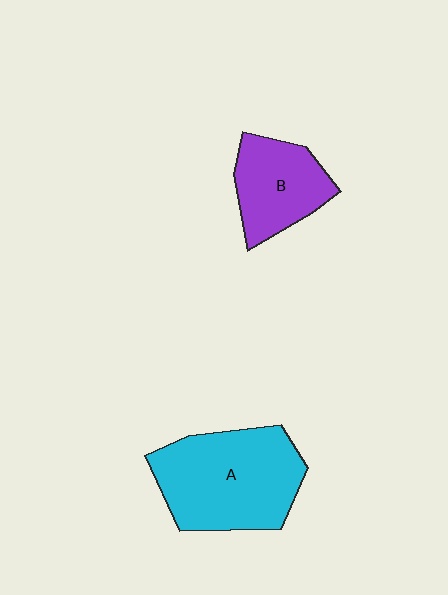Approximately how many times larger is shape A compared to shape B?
Approximately 1.7 times.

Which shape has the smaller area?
Shape B (purple).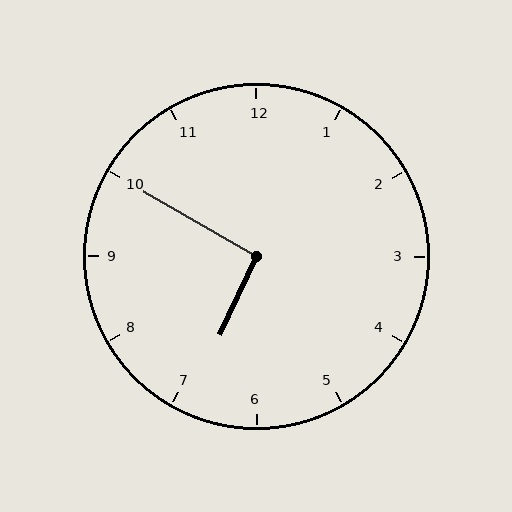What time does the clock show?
6:50.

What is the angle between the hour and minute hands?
Approximately 95 degrees.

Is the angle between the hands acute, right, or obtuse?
It is right.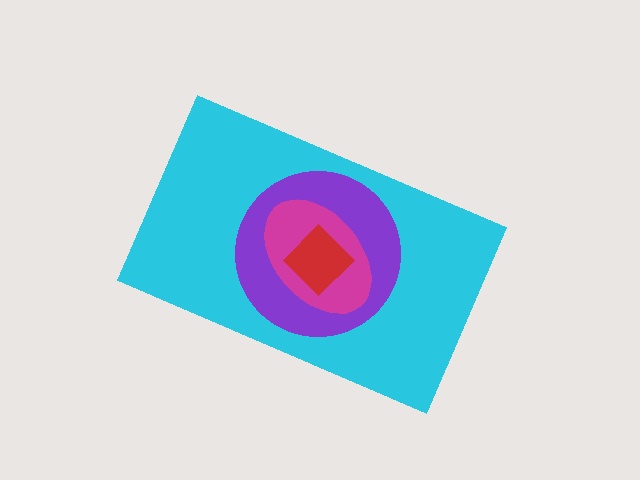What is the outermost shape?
The cyan rectangle.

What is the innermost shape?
The red diamond.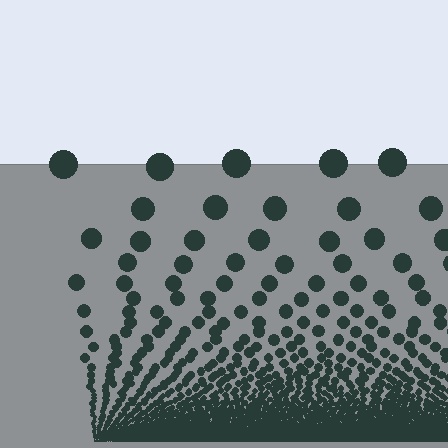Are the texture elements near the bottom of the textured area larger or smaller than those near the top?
Smaller. The gradient is inverted — elements near the bottom are smaller and denser.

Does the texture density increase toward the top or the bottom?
Density increases toward the bottom.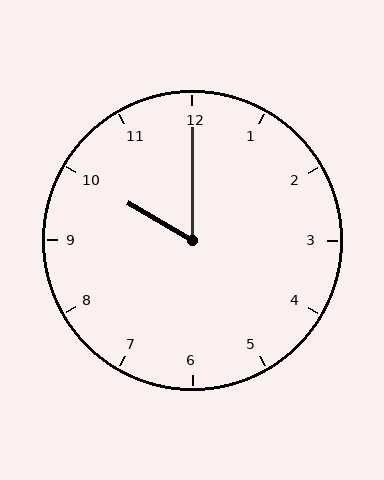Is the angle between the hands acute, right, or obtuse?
It is acute.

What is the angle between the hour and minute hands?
Approximately 60 degrees.